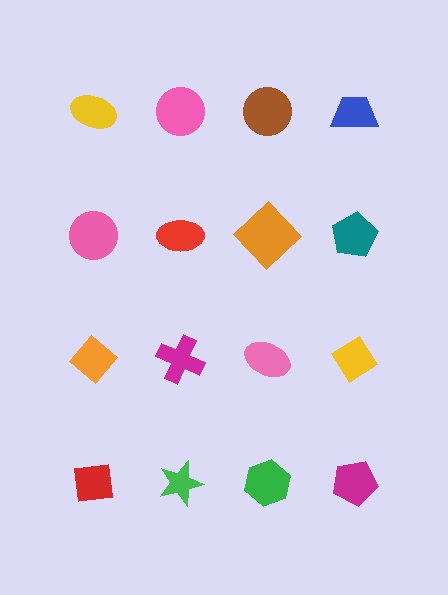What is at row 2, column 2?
A red ellipse.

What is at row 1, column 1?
A yellow ellipse.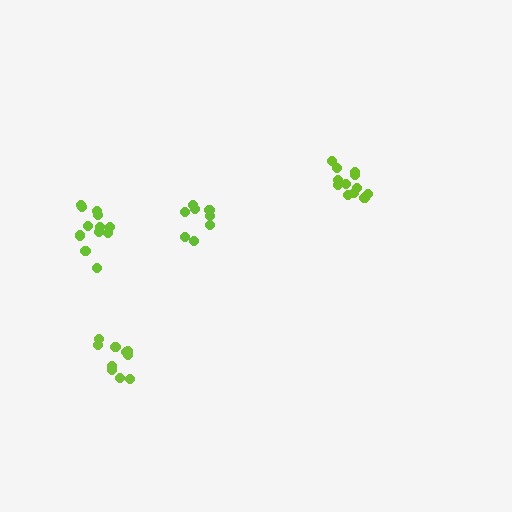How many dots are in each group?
Group 1: 12 dots, Group 2: 12 dots, Group 3: 8 dots, Group 4: 10 dots (42 total).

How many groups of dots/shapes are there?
There are 4 groups.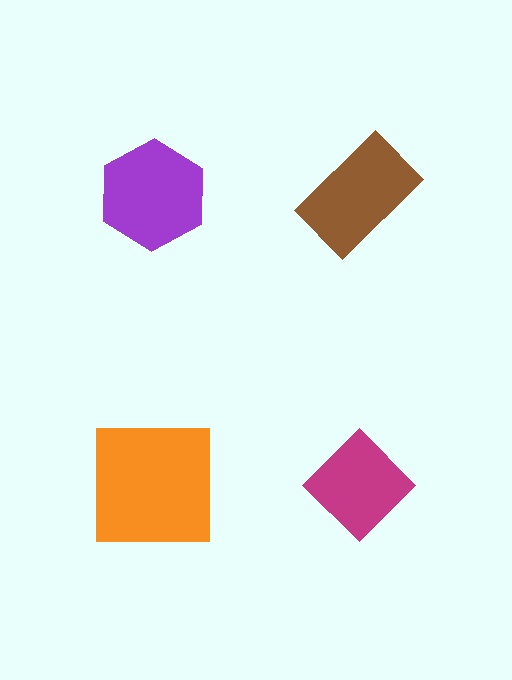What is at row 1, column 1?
A purple hexagon.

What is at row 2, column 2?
A magenta diamond.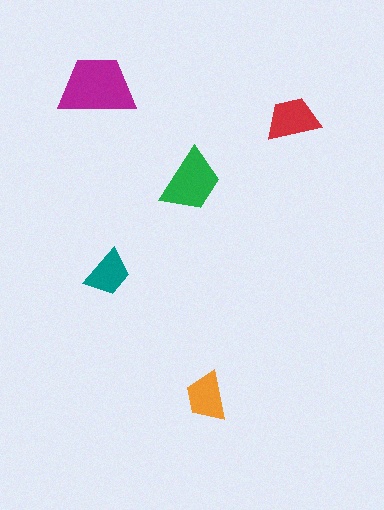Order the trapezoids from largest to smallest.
the magenta one, the green one, the red one, the orange one, the teal one.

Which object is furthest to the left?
The magenta trapezoid is leftmost.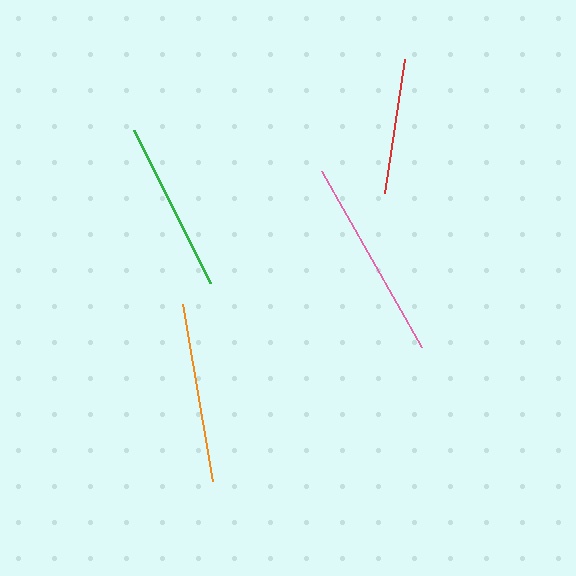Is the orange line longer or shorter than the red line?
The orange line is longer than the red line.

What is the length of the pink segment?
The pink segment is approximately 202 pixels long.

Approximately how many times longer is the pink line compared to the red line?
The pink line is approximately 1.5 times the length of the red line.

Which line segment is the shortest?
The red line is the shortest at approximately 135 pixels.